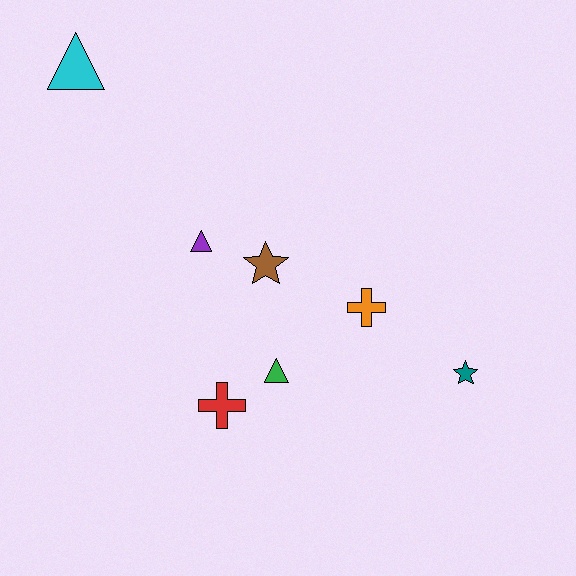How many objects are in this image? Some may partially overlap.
There are 7 objects.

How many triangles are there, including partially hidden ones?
There are 3 triangles.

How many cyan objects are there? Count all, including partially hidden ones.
There is 1 cyan object.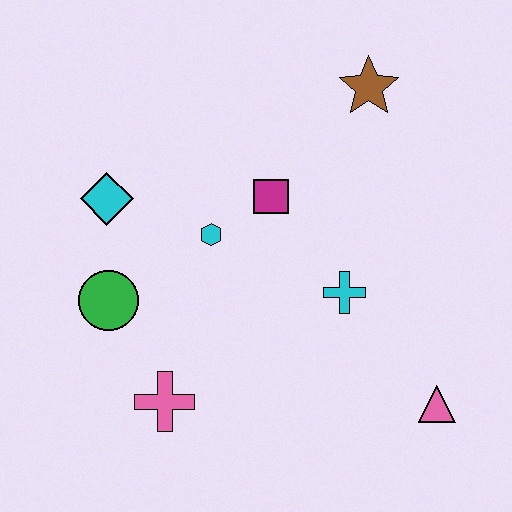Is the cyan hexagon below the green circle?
No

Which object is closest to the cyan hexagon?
The magenta square is closest to the cyan hexagon.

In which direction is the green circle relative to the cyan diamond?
The green circle is below the cyan diamond.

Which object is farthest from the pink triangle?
The cyan diamond is farthest from the pink triangle.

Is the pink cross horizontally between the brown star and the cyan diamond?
Yes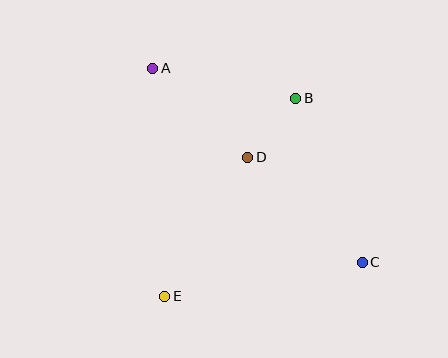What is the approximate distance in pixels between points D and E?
The distance between D and E is approximately 162 pixels.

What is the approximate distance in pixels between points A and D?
The distance between A and D is approximately 130 pixels.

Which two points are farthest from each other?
Points A and C are farthest from each other.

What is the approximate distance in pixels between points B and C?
The distance between B and C is approximately 177 pixels.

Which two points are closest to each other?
Points B and D are closest to each other.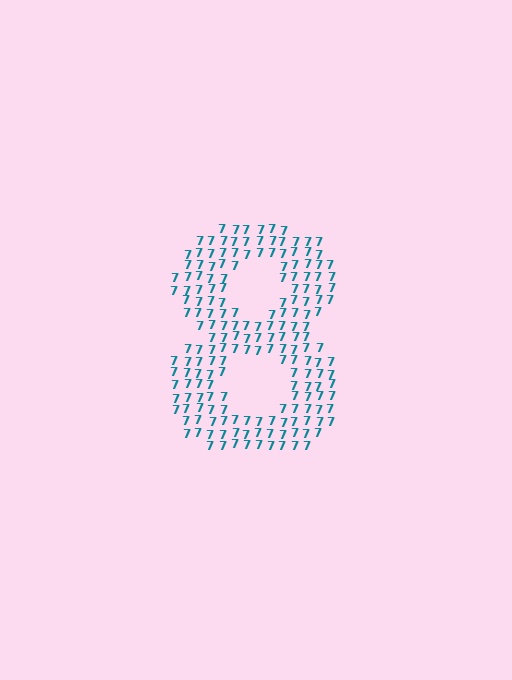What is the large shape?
The large shape is the digit 8.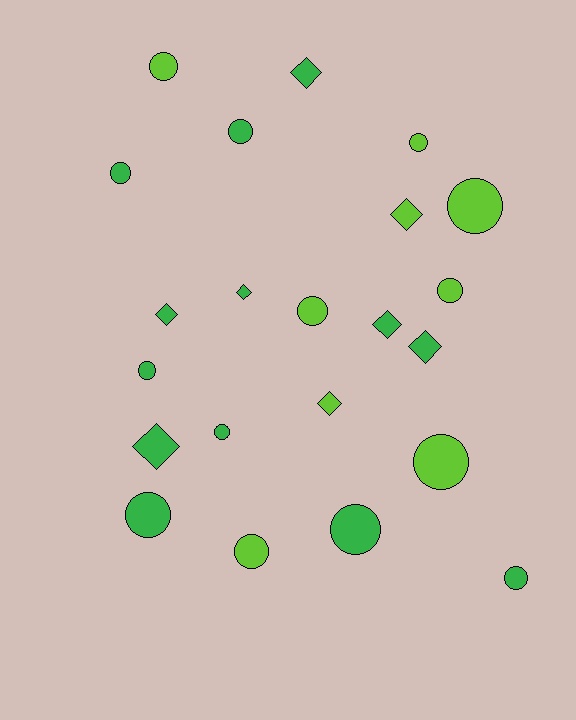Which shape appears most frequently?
Circle, with 14 objects.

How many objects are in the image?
There are 22 objects.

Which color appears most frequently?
Green, with 13 objects.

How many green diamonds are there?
There are 6 green diamonds.